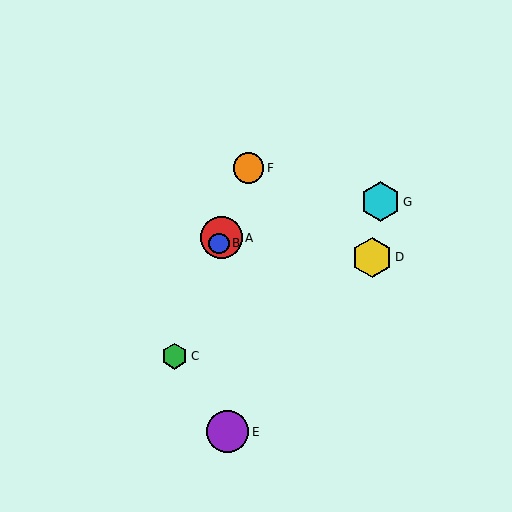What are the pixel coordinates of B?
Object B is at (219, 243).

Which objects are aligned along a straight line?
Objects A, B, C, F are aligned along a straight line.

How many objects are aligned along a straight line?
4 objects (A, B, C, F) are aligned along a straight line.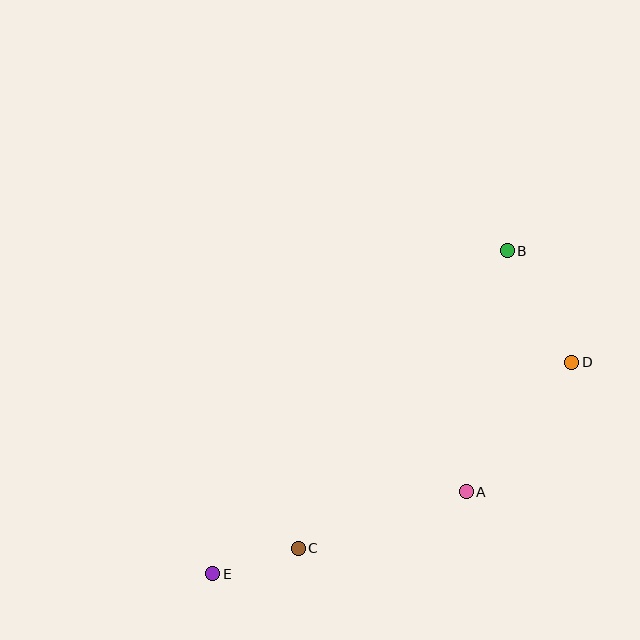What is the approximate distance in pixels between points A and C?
The distance between A and C is approximately 177 pixels.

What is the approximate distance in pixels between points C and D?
The distance between C and D is approximately 331 pixels.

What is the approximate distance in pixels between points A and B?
The distance between A and B is approximately 244 pixels.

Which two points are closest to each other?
Points C and E are closest to each other.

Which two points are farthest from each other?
Points B and E are farthest from each other.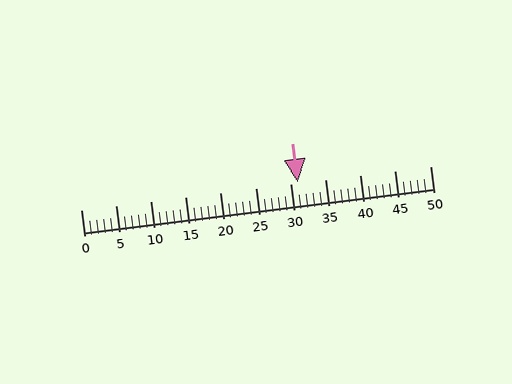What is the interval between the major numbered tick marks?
The major tick marks are spaced 5 units apart.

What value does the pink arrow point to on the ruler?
The pink arrow points to approximately 31.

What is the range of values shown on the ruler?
The ruler shows values from 0 to 50.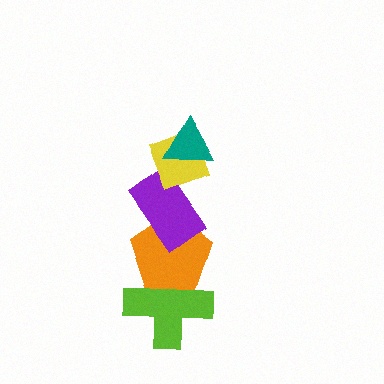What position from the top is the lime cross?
The lime cross is 5th from the top.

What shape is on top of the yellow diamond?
The teal triangle is on top of the yellow diamond.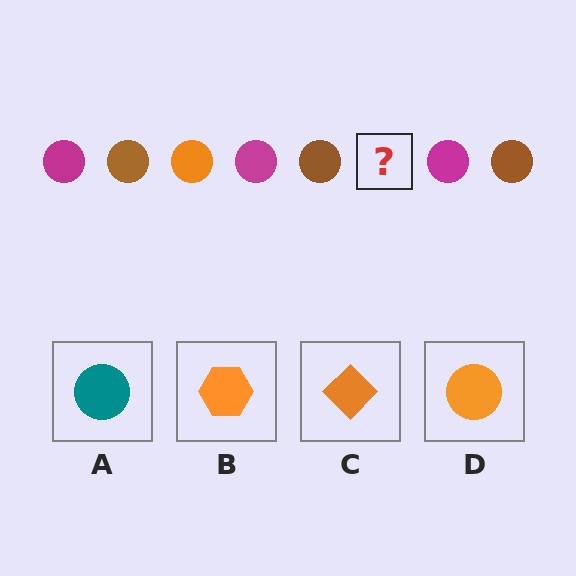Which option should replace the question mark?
Option D.